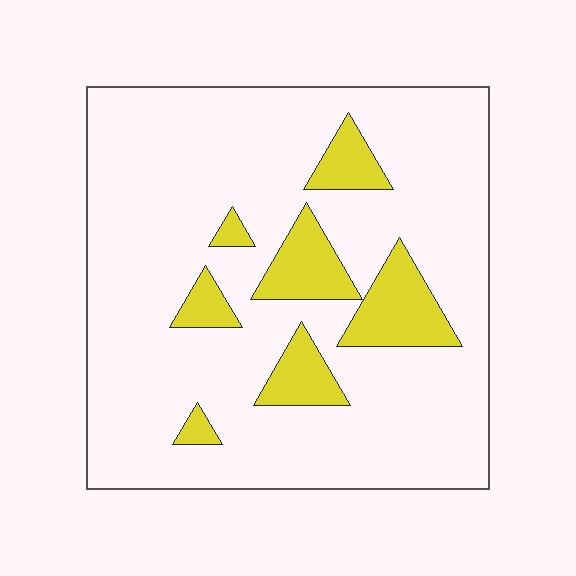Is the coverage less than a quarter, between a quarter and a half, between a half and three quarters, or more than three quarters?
Less than a quarter.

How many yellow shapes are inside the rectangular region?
7.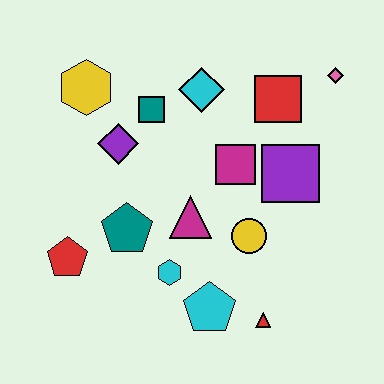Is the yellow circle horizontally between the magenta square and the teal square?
No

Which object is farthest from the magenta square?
The red pentagon is farthest from the magenta square.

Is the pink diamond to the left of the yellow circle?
No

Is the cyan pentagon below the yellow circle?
Yes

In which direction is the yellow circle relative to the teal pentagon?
The yellow circle is to the right of the teal pentagon.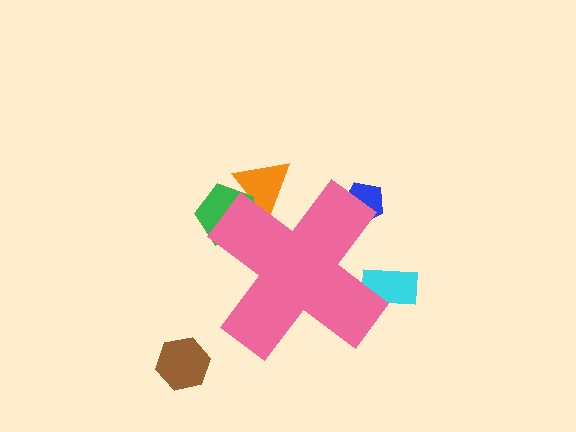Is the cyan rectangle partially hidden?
Yes, the cyan rectangle is partially hidden behind the pink cross.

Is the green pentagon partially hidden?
Yes, the green pentagon is partially hidden behind the pink cross.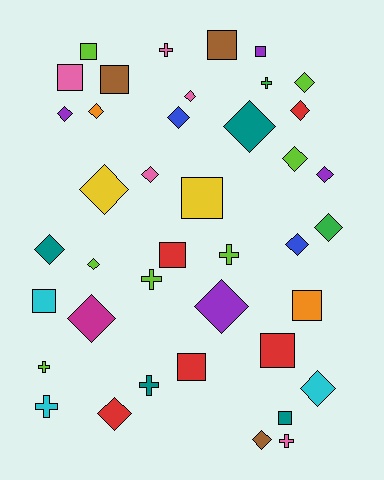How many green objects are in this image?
There are 2 green objects.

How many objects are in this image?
There are 40 objects.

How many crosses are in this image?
There are 8 crosses.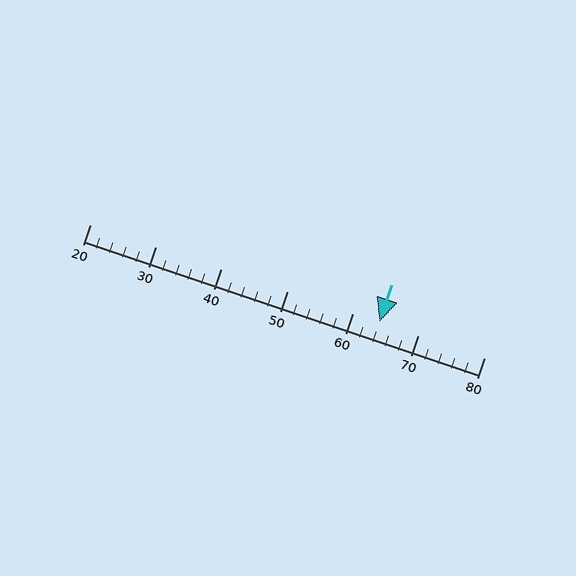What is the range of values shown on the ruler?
The ruler shows values from 20 to 80.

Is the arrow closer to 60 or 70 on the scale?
The arrow is closer to 60.